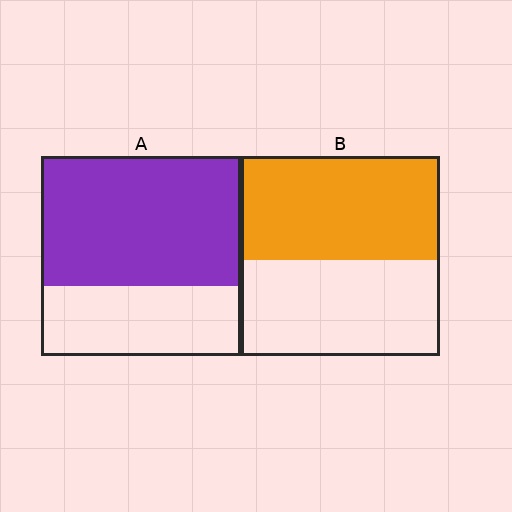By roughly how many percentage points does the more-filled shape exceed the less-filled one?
By roughly 15 percentage points (A over B).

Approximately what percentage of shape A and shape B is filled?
A is approximately 65% and B is approximately 50%.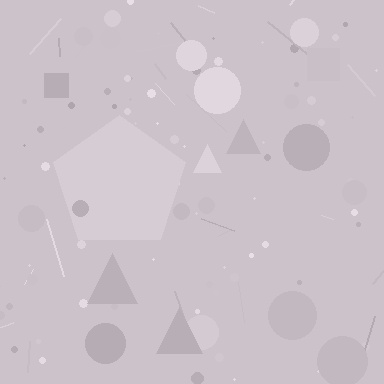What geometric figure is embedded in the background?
A pentagon is embedded in the background.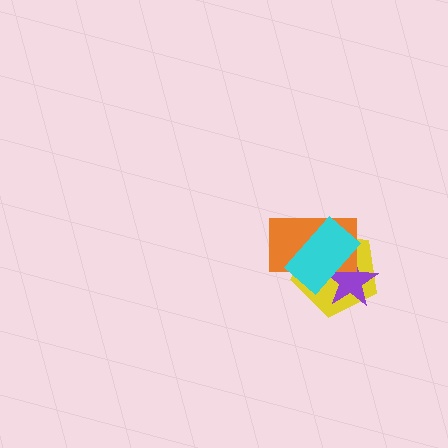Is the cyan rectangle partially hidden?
No, no other shape covers it.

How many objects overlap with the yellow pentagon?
3 objects overlap with the yellow pentagon.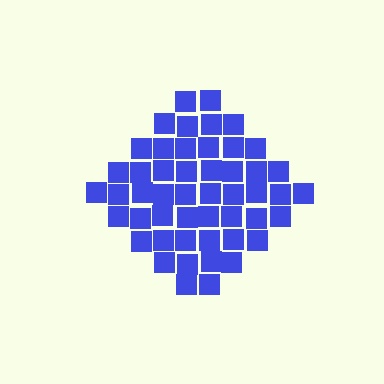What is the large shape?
The large shape is a diamond.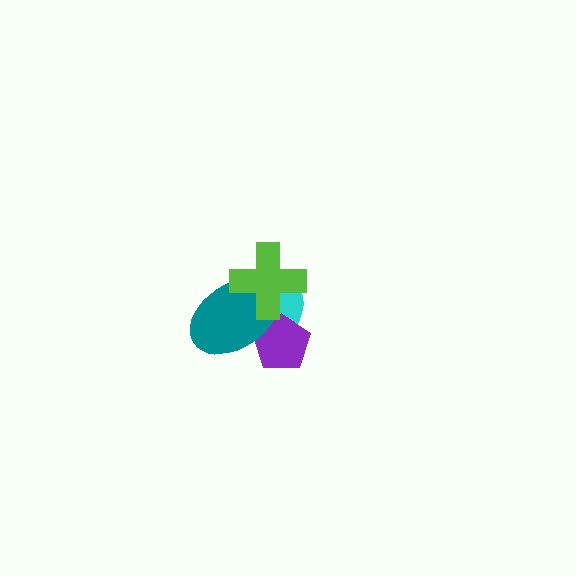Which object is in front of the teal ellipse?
The lime cross is in front of the teal ellipse.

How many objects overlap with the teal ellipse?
3 objects overlap with the teal ellipse.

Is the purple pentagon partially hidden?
Yes, it is partially covered by another shape.